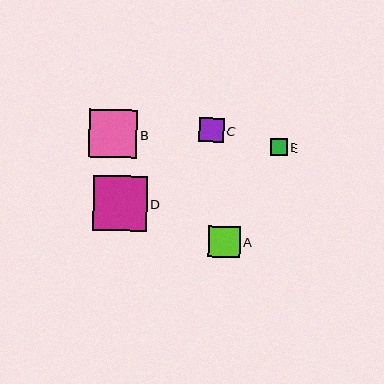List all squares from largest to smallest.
From largest to smallest: D, B, A, C, E.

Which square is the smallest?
Square E is the smallest with a size of approximately 17 pixels.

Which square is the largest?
Square D is the largest with a size of approximately 54 pixels.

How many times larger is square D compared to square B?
Square D is approximately 1.1 times the size of square B.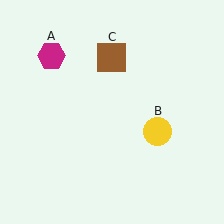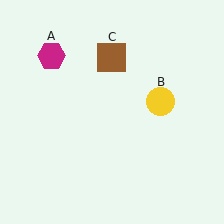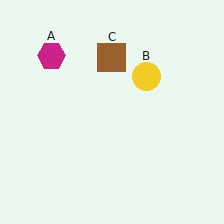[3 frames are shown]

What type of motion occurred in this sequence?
The yellow circle (object B) rotated counterclockwise around the center of the scene.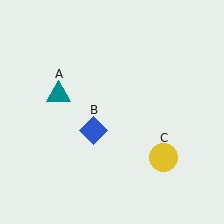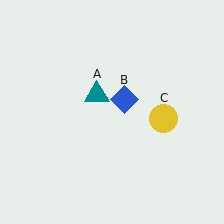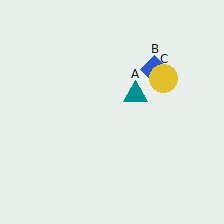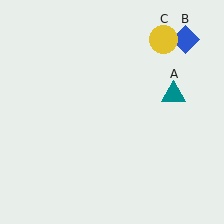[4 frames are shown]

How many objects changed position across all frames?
3 objects changed position: teal triangle (object A), blue diamond (object B), yellow circle (object C).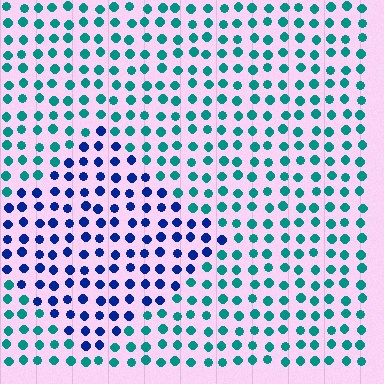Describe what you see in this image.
The image is filled with small teal elements in a uniform arrangement. A diamond-shaped region is visible where the elements are tinted to a slightly different hue, forming a subtle color boundary.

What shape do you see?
I see a diamond.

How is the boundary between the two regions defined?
The boundary is defined purely by a slight shift in hue (about 52 degrees). Spacing, size, and orientation are identical on both sides.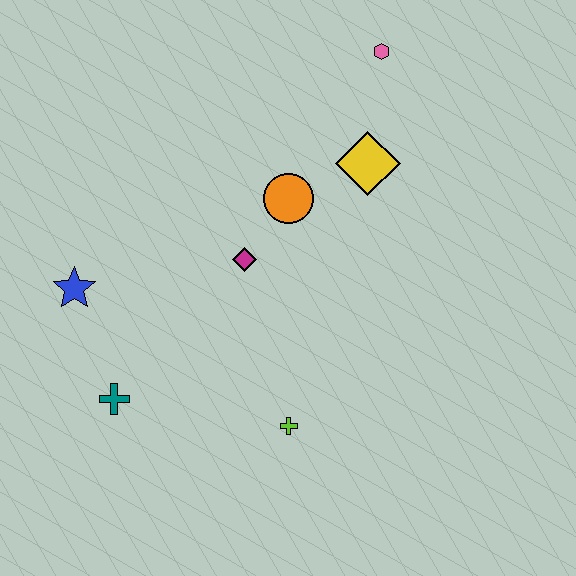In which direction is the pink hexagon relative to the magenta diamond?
The pink hexagon is above the magenta diamond.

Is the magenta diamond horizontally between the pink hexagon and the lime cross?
No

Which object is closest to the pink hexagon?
The yellow diamond is closest to the pink hexagon.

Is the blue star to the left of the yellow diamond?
Yes